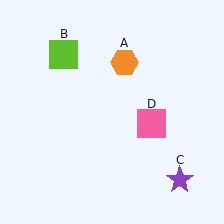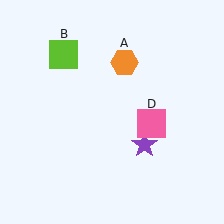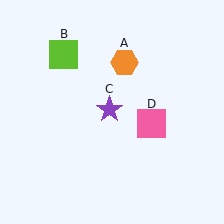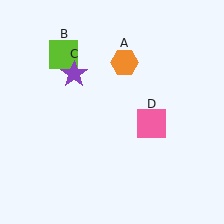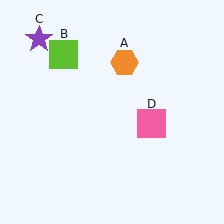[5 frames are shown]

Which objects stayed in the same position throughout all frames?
Orange hexagon (object A) and lime square (object B) and pink square (object D) remained stationary.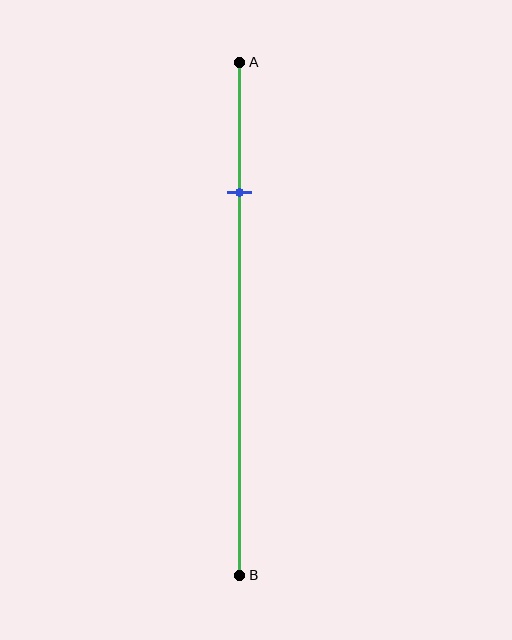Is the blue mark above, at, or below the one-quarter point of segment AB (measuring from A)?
The blue mark is approximately at the one-quarter point of segment AB.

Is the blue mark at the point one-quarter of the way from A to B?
Yes, the mark is approximately at the one-quarter point.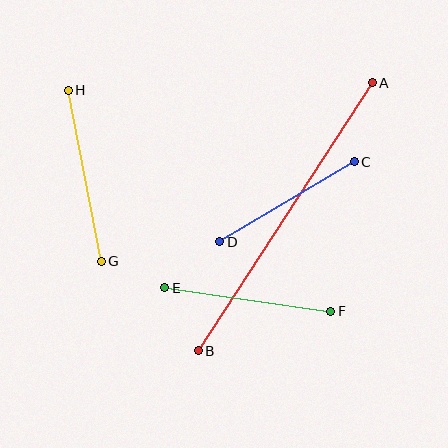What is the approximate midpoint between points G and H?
The midpoint is at approximately (85, 176) pixels.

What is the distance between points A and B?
The distance is approximately 320 pixels.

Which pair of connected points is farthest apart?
Points A and B are farthest apart.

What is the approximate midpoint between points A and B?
The midpoint is at approximately (285, 217) pixels.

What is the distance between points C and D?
The distance is approximately 157 pixels.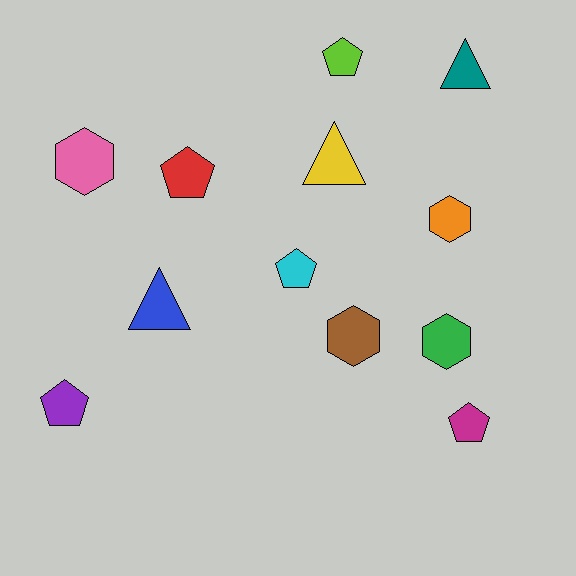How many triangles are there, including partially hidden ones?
There are 3 triangles.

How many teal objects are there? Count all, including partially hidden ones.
There is 1 teal object.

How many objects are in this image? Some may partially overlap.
There are 12 objects.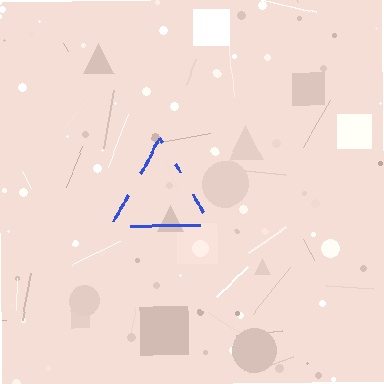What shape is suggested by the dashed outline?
The dashed outline suggests a triangle.